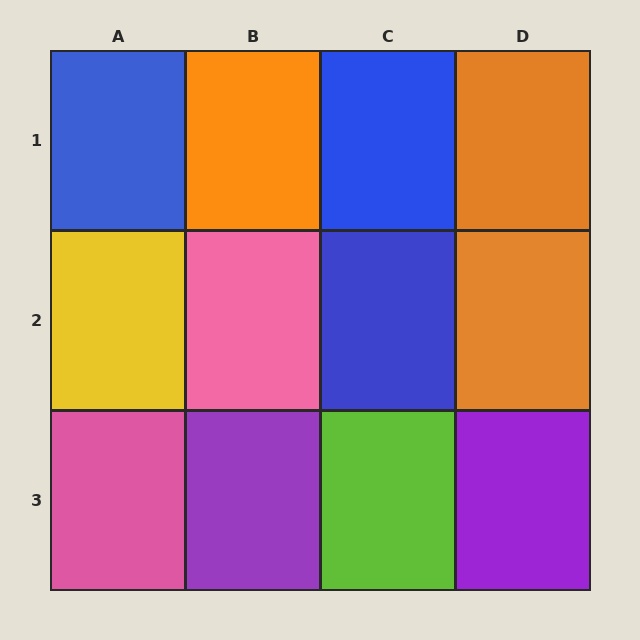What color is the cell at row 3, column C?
Lime.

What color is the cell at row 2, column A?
Yellow.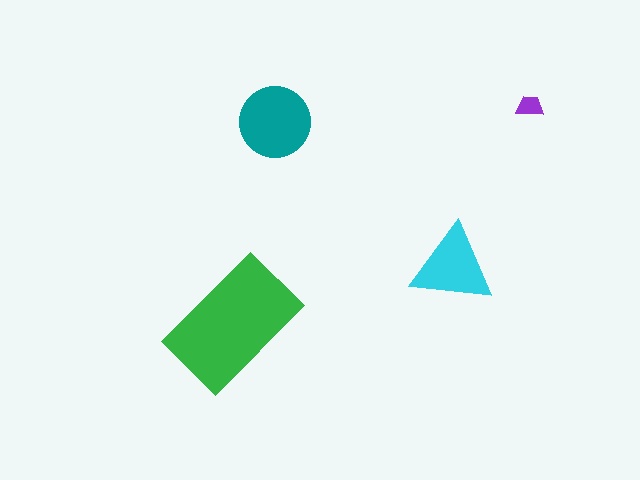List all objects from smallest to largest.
The purple trapezoid, the cyan triangle, the teal circle, the green rectangle.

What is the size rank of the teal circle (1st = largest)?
2nd.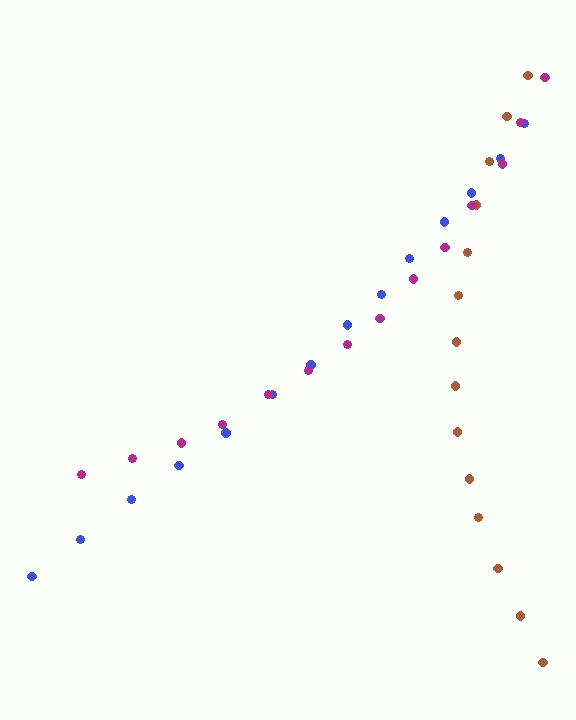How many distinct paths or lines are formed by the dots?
There are 3 distinct paths.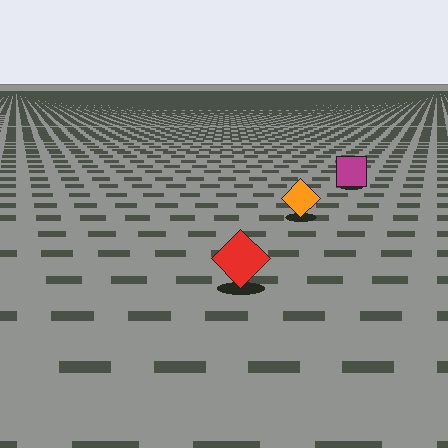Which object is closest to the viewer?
The red diamond is closest. The texture marks near it are larger and more spread out.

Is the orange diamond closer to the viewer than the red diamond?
No. The red diamond is closer — you can tell from the texture gradient: the ground texture is coarser near it.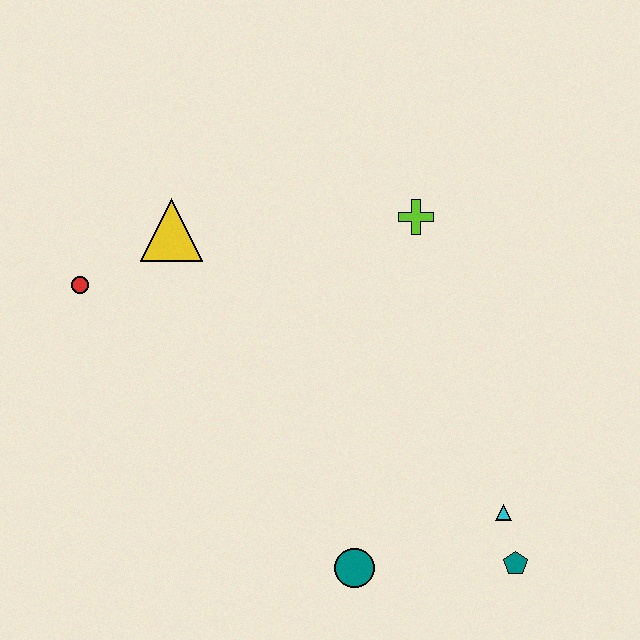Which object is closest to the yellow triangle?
The red circle is closest to the yellow triangle.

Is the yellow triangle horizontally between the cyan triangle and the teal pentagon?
No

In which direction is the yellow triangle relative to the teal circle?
The yellow triangle is above the teal circle.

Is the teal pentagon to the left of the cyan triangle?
No